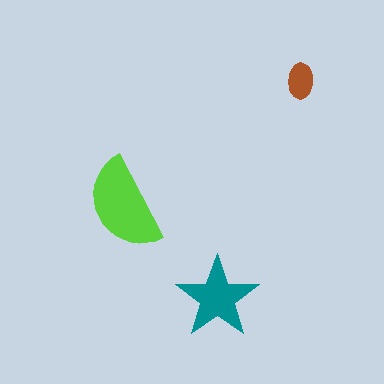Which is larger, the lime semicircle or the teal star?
The lime semicircle.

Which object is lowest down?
The teal star is bottommost.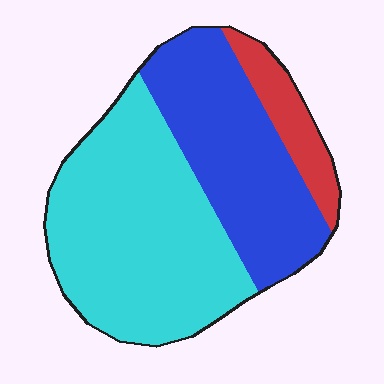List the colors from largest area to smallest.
From largest to smallest: cyan, blue, red.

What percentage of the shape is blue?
Blue covers 36% of the shape.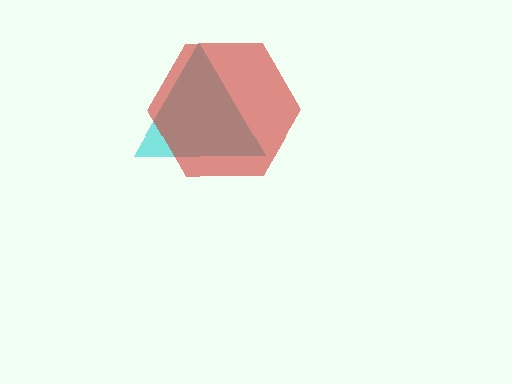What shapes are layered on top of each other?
The layered shapes are: a cyan triangle, a red hexagon.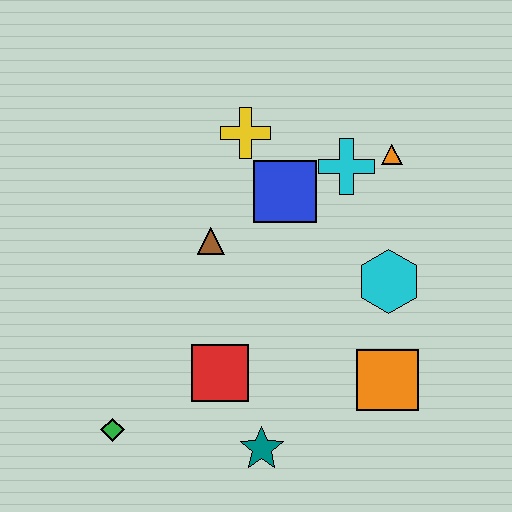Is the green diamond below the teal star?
No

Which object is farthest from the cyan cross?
The green diamond is farthest from the cyan cross.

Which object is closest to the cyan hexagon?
The orange square is closest to the cyan hexagon.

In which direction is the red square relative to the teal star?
The red square is above the teal star.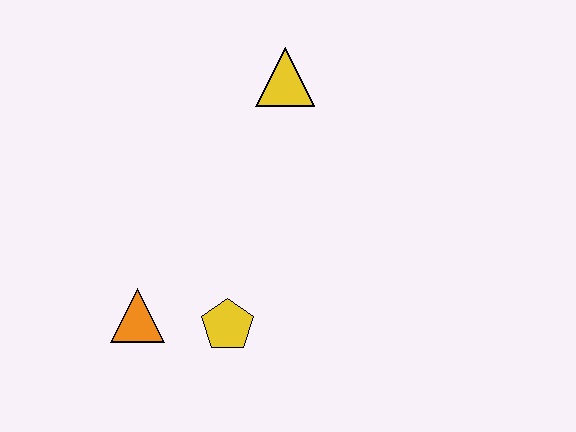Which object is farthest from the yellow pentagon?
The yellow triangle is farthest from the yellow pentagon.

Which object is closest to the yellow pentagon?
The orange triangle is closest to the yellow pentagon.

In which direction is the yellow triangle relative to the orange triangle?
The yellow triangle is above the orange triangle.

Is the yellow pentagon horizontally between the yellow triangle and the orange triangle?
Yes